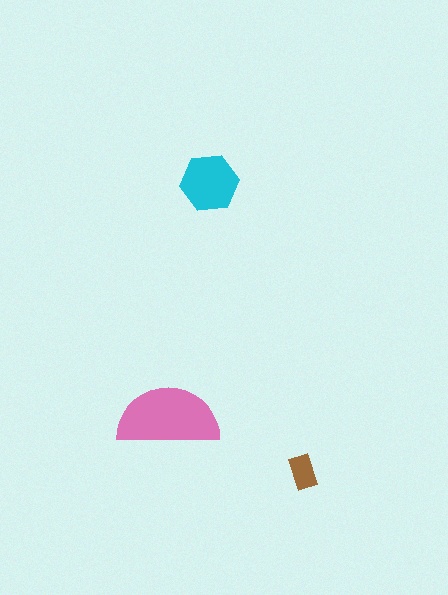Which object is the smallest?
The brown rectangle.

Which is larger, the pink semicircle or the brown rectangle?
The pink semicircle.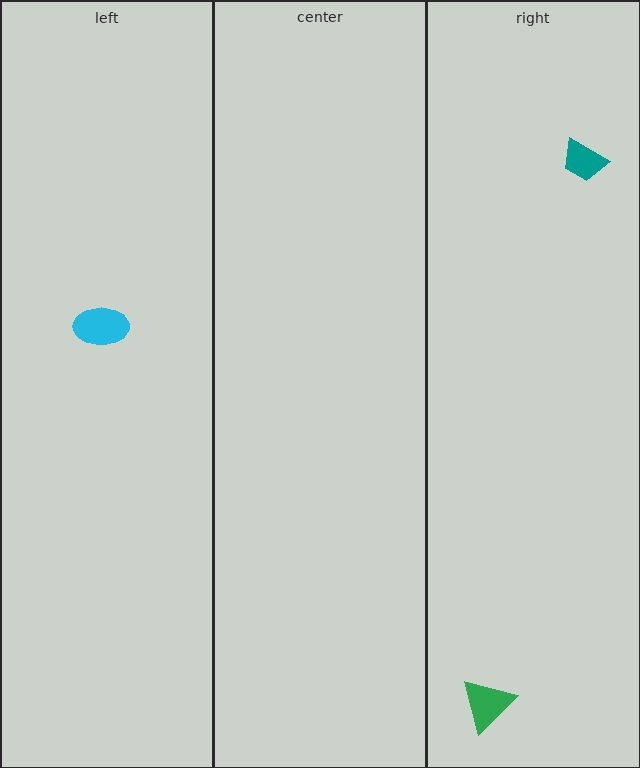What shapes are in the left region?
The cyan ellipse.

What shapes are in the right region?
The green triangle, the teal trapezoid.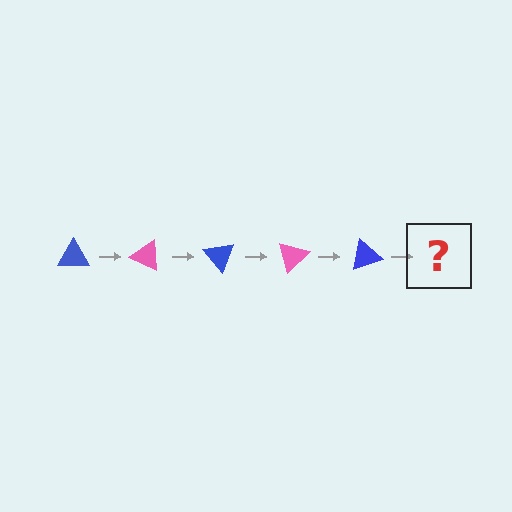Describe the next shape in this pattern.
It should be a pink triangle, rotated 125 degrees from the start.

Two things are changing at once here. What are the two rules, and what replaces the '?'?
The two rules are that it rotates 25 degrees each step and the color cycles through blue and pink. The '?' should be a pink triangle, rotated 125 degrees from the start.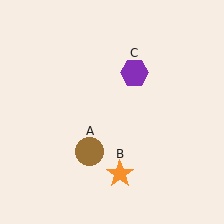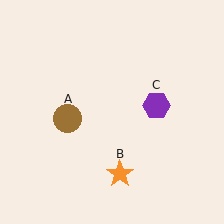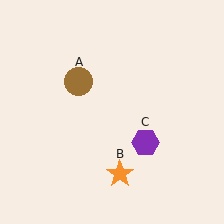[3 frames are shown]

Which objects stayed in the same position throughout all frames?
Orange star (object B) remained stationary.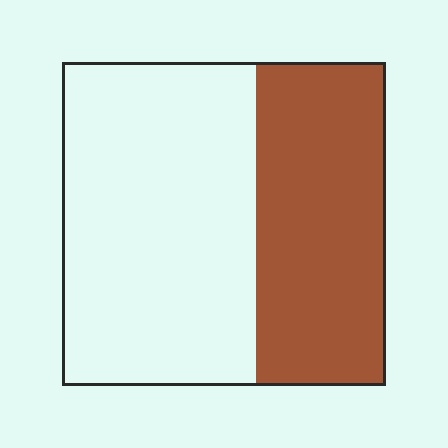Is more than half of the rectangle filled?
No.